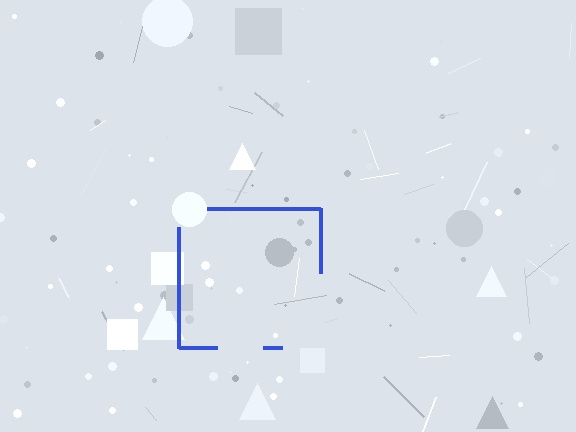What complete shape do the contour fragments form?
The contour fragments form a square.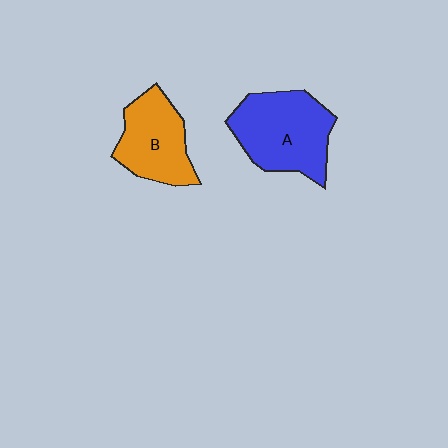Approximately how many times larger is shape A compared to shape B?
Approximately 1.3 times.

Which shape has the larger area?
Shape A (blue).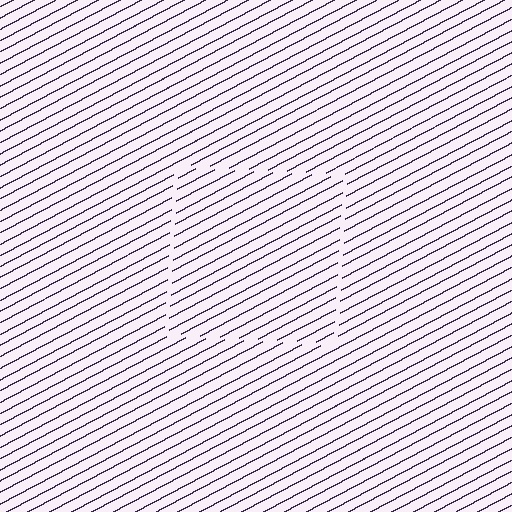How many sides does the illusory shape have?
4 sides — the line-ends trace a square.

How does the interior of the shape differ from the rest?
The interior of the shape contains the same grating, shifted by half a period — the contour is defined by the phase discontinuity where line-ends from the inner and outer gratings abut.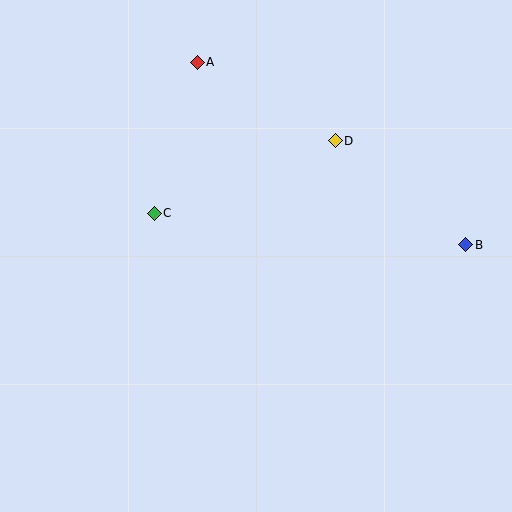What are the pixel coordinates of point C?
Point C is at (154, 213).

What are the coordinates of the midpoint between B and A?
The midpoint between B and A is at (331, 154).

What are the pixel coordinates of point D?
Point D is at (335, 141).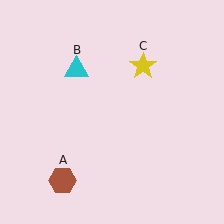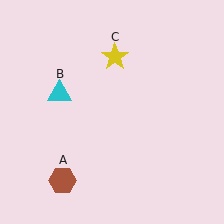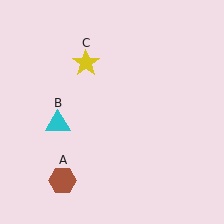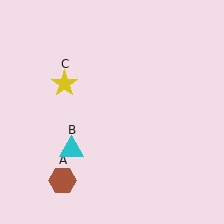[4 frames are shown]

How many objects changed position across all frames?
2 objects changed position: cyan triangle (object B), yellow star (object C).